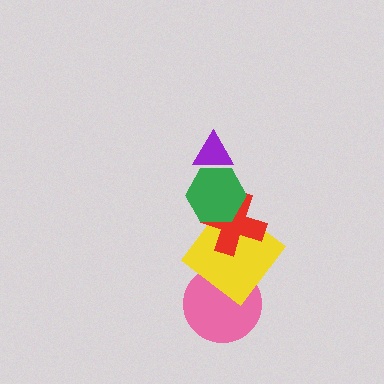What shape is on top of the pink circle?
The yellow diamond is on top of the pink circle.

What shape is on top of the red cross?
The green hexagon is on top of the red cross.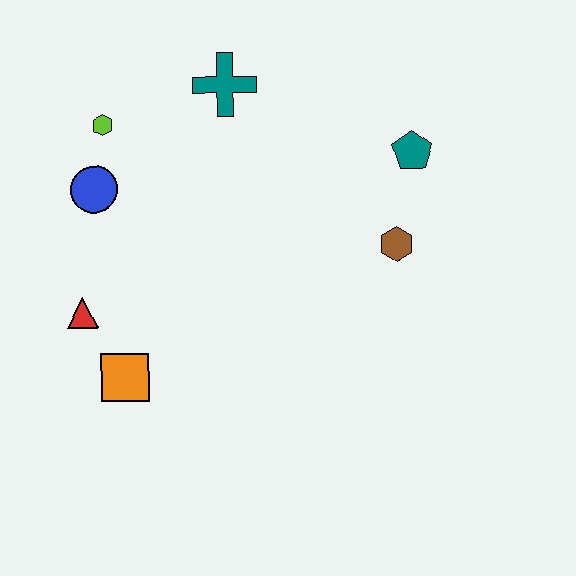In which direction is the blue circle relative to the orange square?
The blue circle is above the orange square.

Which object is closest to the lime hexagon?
The blue circle is closest to the lime hexagon.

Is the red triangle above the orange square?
Yes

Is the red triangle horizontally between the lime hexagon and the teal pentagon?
No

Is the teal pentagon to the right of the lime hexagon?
Yes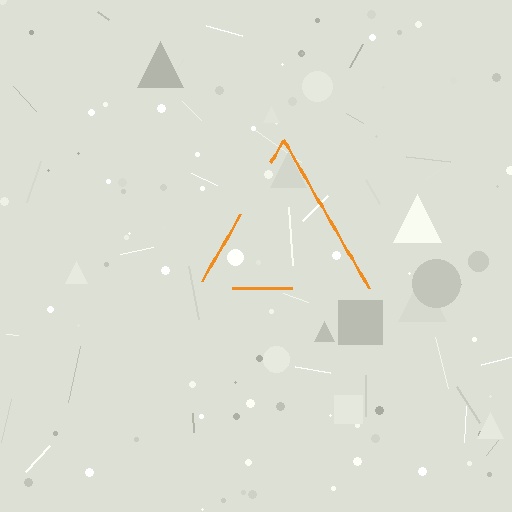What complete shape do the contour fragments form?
The contour fragments form a triangle.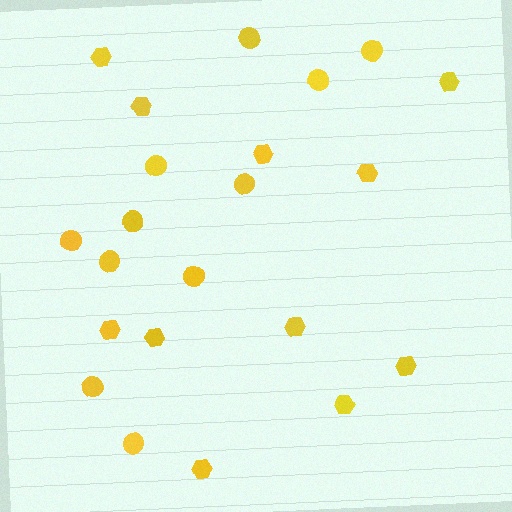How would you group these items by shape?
There are 2 groups: one group of circles (11) and one group of hexagons (11).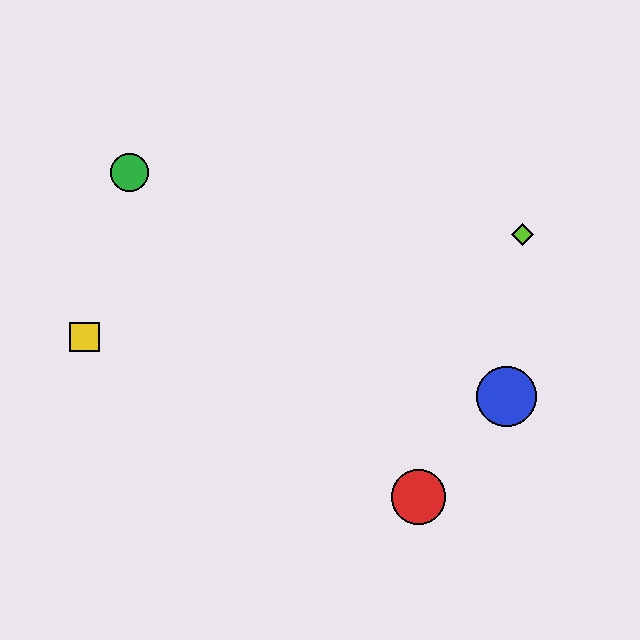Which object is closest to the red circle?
The blue circle is closest to the red circle.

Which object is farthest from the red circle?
The green circle is farthest from the red circle.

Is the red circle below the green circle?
Yes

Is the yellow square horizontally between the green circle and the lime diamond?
No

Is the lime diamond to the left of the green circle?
No